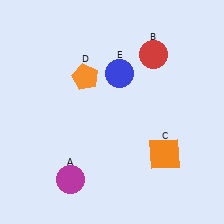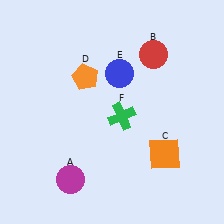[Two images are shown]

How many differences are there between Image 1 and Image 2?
There is 1 difference between the two images.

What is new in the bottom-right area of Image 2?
A green cross (F) was added in the bottom-right area of Image 2.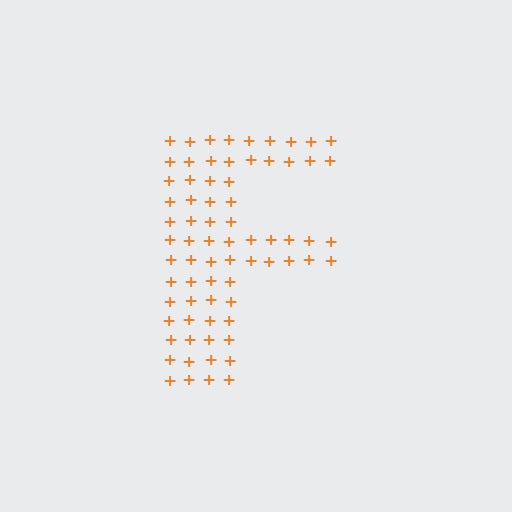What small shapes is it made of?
It is made of small plus signs.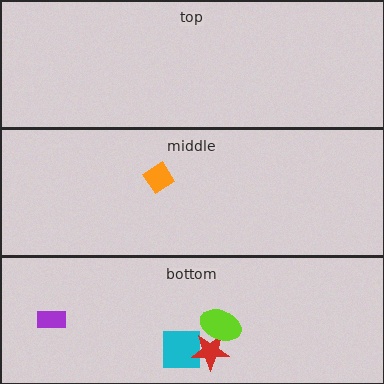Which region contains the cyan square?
The bottom region.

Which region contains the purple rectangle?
The bottom region.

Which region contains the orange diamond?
The middle region.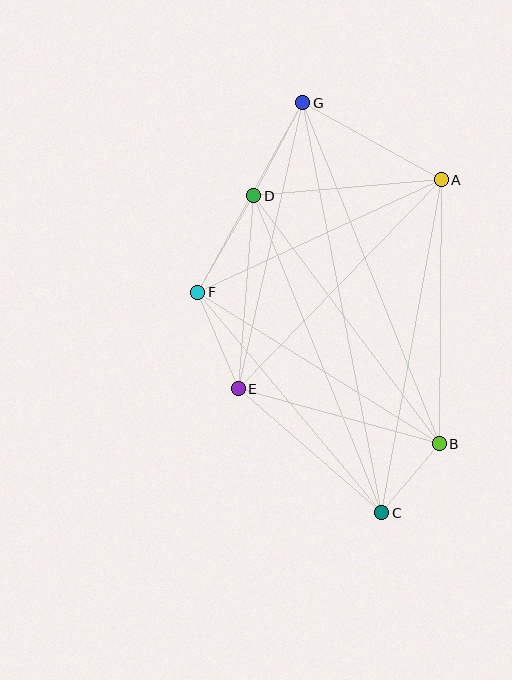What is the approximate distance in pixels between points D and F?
The distance between D and F is approximately 111 pixels.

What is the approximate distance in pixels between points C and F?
The distance between C and F is approximately 288 pixels.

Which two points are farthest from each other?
Points C and G are farthest from each other.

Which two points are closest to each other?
Points B and C are closest to each other.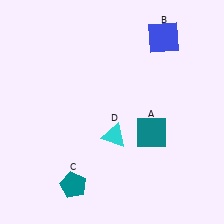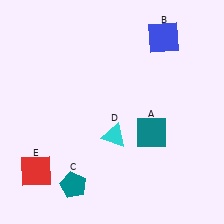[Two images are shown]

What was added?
A red square (E) was added in Image 2.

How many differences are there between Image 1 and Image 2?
There is 1 difference between the two images.